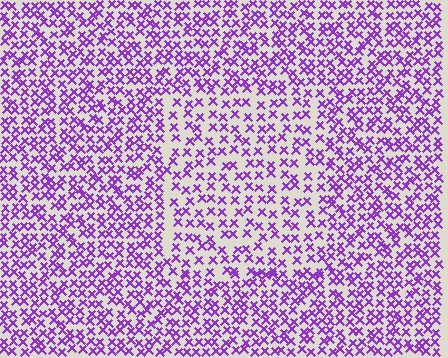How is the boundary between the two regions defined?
The boundary is defined by a change in element density (approximately 1.6x ratio). All elements are the same color, size, and shape.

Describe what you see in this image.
The image contains small purple elements arranged at two different densities. A rectangle-shaped region is visible where the elements are less densely packed than the surrounding area.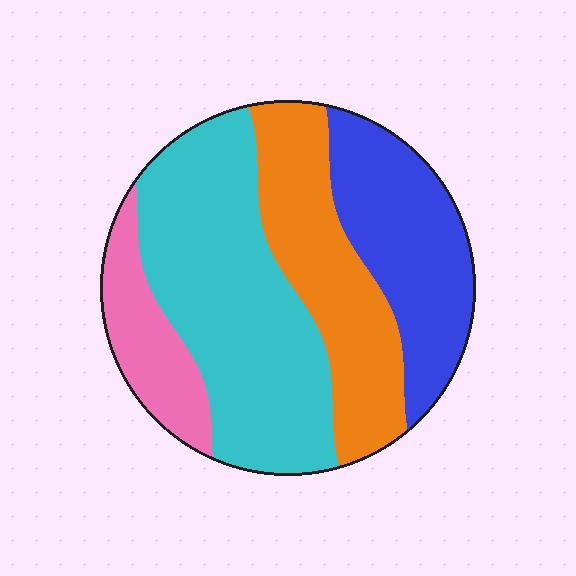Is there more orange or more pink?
Orange.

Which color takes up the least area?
Pink, at roughly 10%.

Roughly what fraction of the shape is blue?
Blue takes up about one quarter (1/4) of the shape.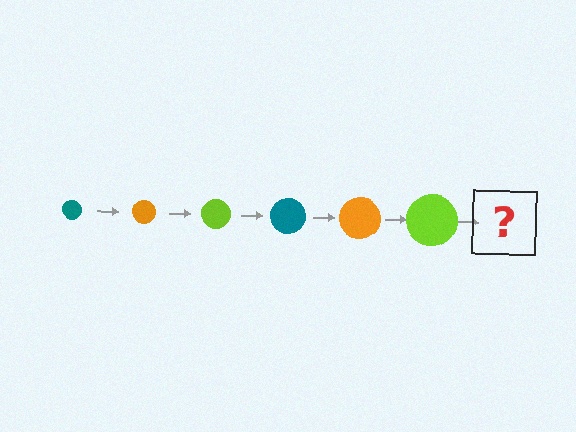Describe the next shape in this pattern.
It should be a teal circle, larger than the previous one.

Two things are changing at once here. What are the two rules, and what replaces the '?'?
The two rules are that the circle grows larger each step and the color cycles through teal, orange, and lime. The '?' should be a teal circle, larger than the previous one.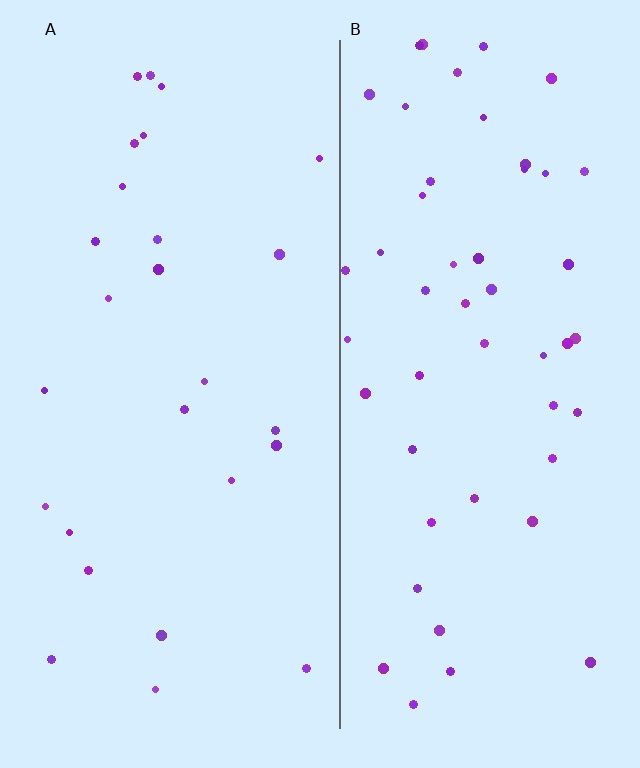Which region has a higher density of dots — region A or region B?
B (the right).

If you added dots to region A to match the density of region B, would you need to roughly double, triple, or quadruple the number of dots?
Approximately double.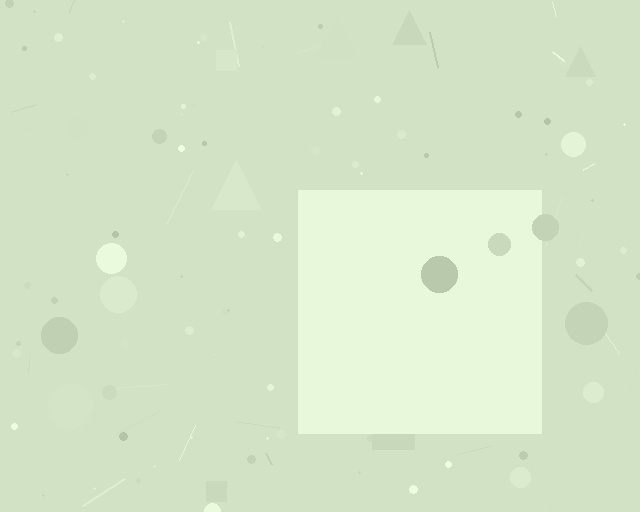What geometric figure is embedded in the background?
A square is embedded in the background.